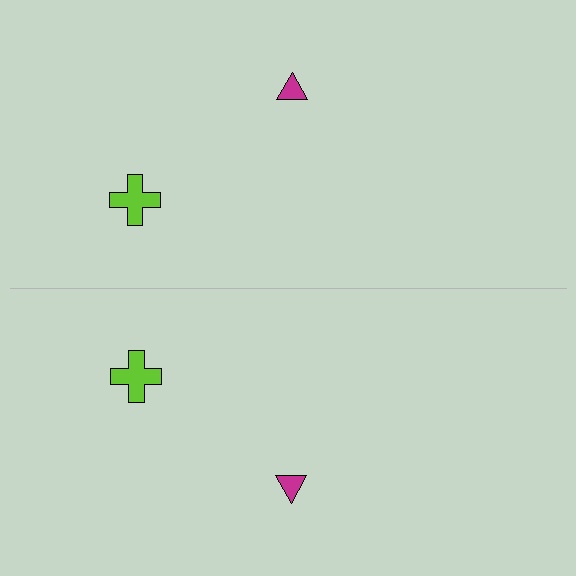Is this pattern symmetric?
Yes, this pattern has bilateral (reflection) symmetry.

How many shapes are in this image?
There are 4 shapes in this image.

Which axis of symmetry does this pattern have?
The pattern has a horizontal axis of symmetry running through the center of the image.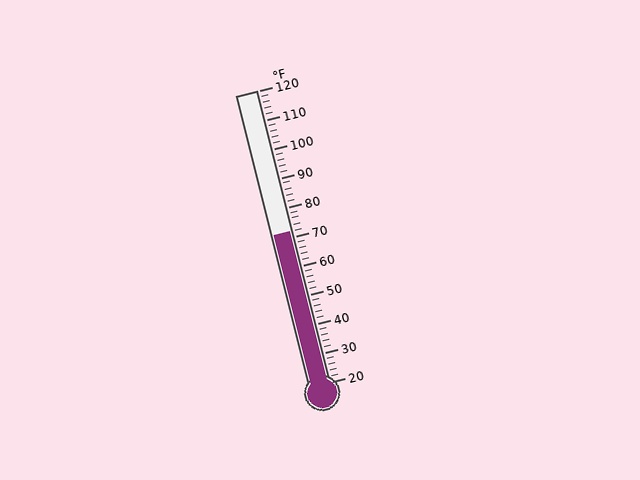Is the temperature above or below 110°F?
The temperature is below 110°F.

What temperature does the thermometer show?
The thermometer shows approximately 72°F.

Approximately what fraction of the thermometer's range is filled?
The thermometer is filled to approximately 50% of its range.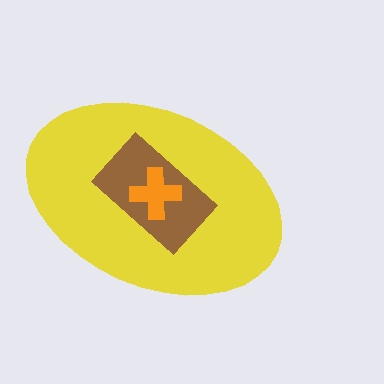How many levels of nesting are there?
3.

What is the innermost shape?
The orange cross.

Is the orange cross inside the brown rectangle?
Yes.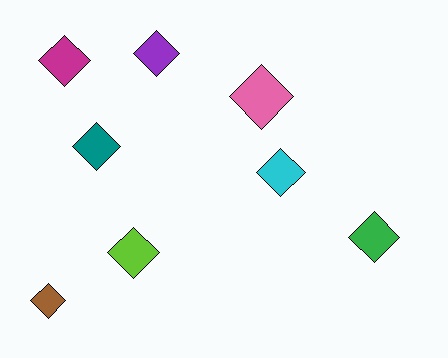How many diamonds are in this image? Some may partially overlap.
There are 8 diamonds.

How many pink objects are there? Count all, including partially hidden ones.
There is 1 pink object.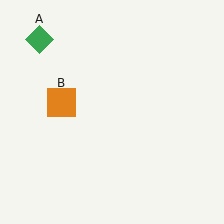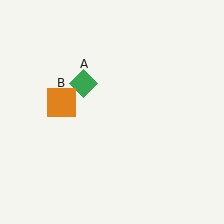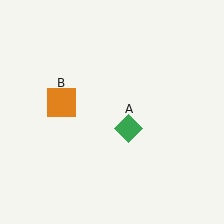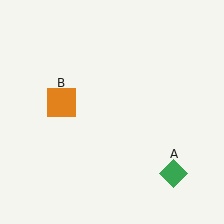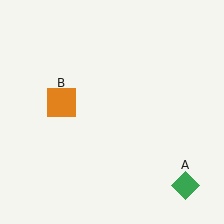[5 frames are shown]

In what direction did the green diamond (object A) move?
The green diamond (object A) moved down and to the right.